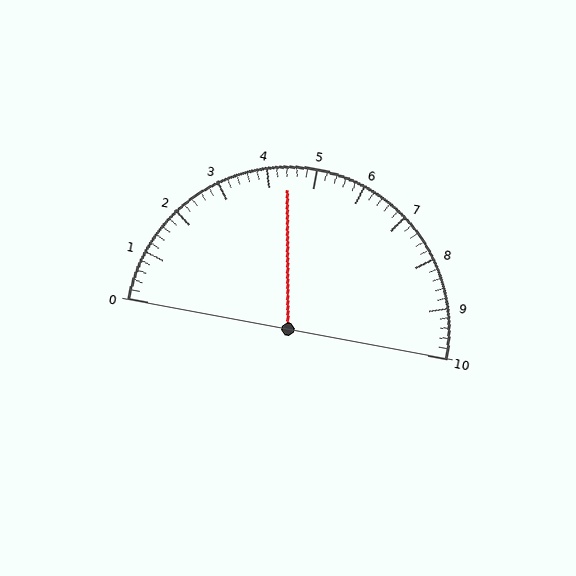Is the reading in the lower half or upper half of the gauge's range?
The reading is in the lower half of the range (0 to 10).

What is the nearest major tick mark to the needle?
The nearest major tick mark is 4.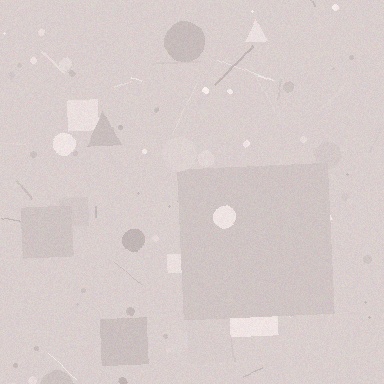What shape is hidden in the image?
A square is hidden in the image.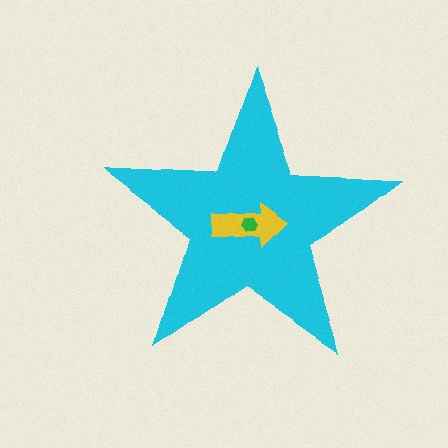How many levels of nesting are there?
3.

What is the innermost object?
The green hexagon.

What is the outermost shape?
The cyan star.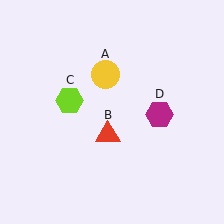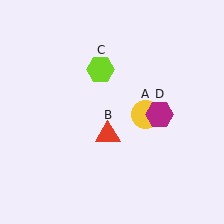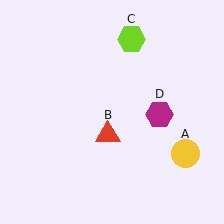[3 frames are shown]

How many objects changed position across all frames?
2 objects changed position: yellow circle (object A), lime hexagon (object C).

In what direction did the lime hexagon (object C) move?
The lime hexagon (object C) moved up and to the right.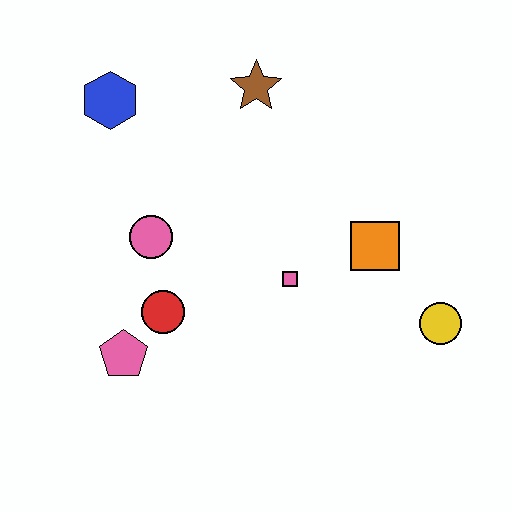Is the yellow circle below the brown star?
Yes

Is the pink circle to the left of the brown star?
Yes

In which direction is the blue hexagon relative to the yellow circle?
The blue hexagon is to the left of the yellow circle.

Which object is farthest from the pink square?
The blue hexagon is farthest from the pink square.